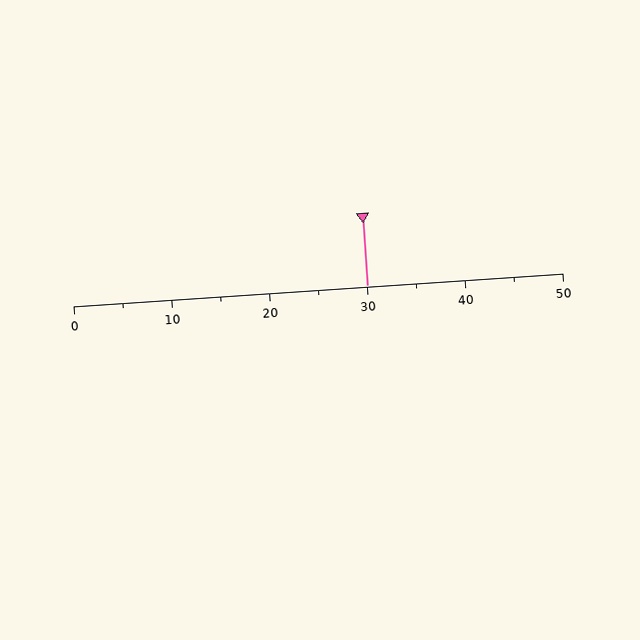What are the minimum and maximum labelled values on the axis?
The axis runs from 0 to 50.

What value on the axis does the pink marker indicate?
The marker indicates approximately 30.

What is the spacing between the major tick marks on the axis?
The major ticks are spaced 10 apart.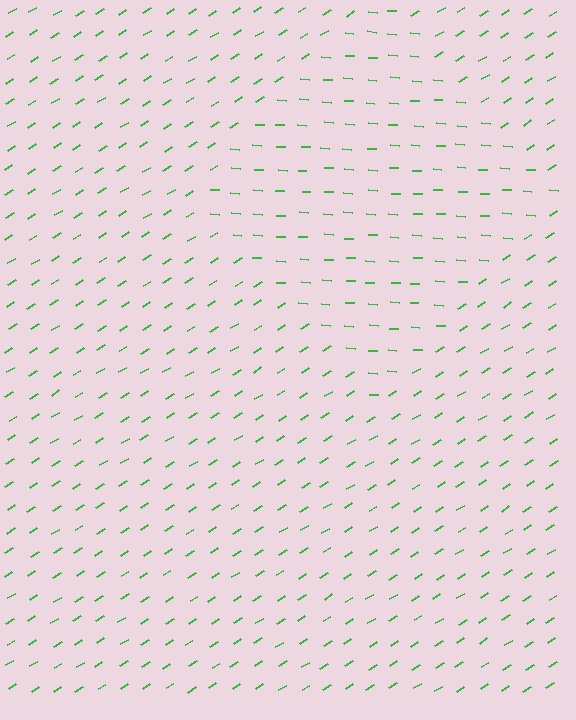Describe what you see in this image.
The image is filled with small green line segments. A diamond region in the image has lines oriented differently from the surrounding lines, creating a visible texture boundary.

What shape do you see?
I see a diamond.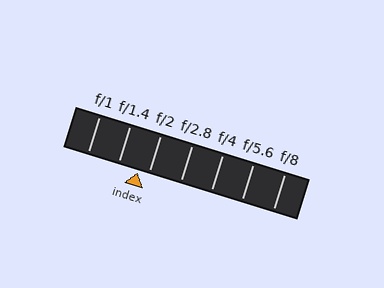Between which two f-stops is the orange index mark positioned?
The index mark is between f/1.4 and f/2.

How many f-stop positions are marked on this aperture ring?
There are 7 f-stop positions marked.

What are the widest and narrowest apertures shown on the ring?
The widest aperture shown is f/1 and the narrowest is f/8.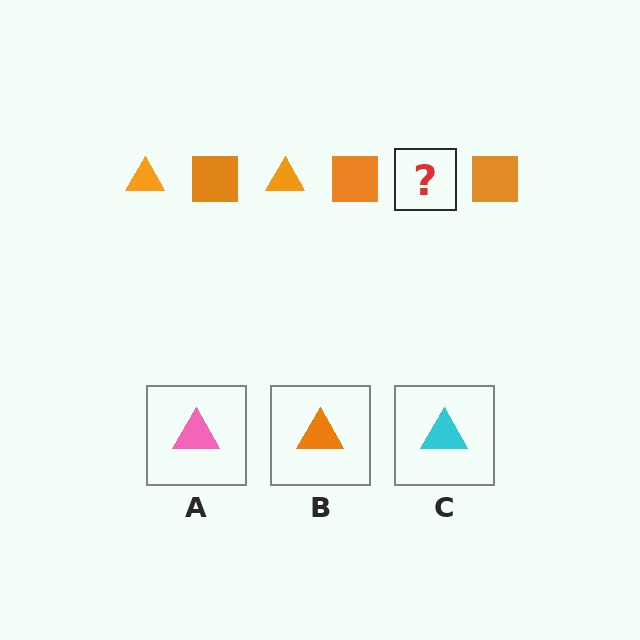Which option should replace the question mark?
Option B.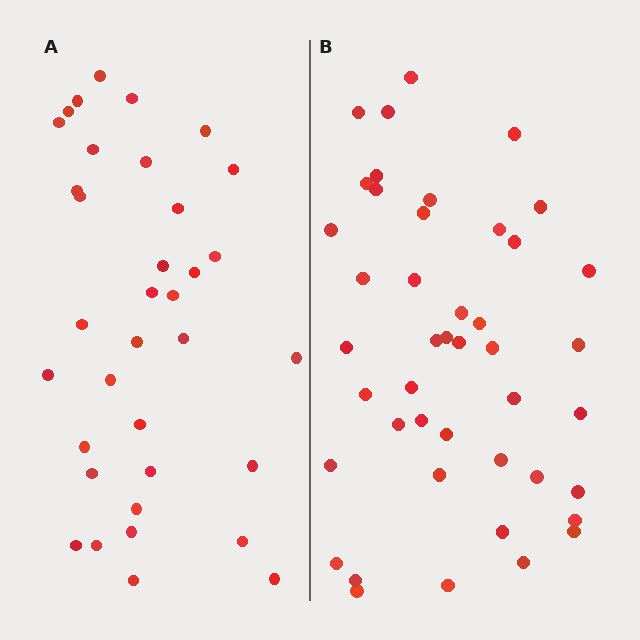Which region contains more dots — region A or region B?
Region B (the right region) has more dots.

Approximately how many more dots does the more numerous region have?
Region B has roughly 8 or so more dots than region A.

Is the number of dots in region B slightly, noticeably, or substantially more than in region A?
Region B has noticeably more, but not dramatically so. The ratio is roughly 1.3 to 1.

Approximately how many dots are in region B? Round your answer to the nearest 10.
About 40 dots. (The exact count is 44, which rounds to 40.)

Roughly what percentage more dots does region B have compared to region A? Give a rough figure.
About 25% more.